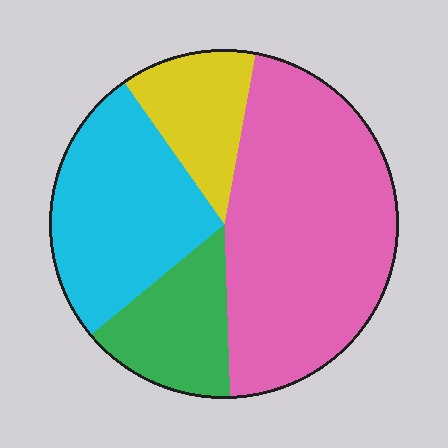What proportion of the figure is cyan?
Cyan takes up between a quarter and a half of the figure.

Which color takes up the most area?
Pink, at roughly 45%.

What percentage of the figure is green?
Green takes up less than a sixth of the figure.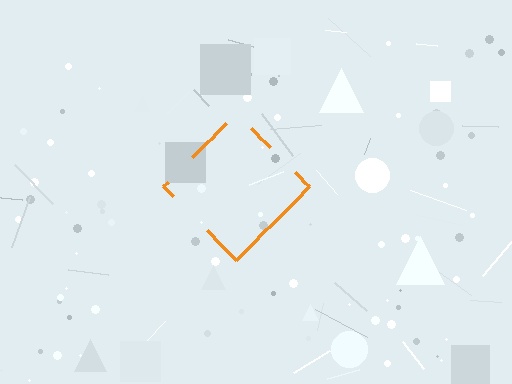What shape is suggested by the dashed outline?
The dashed outline suggests a diamond.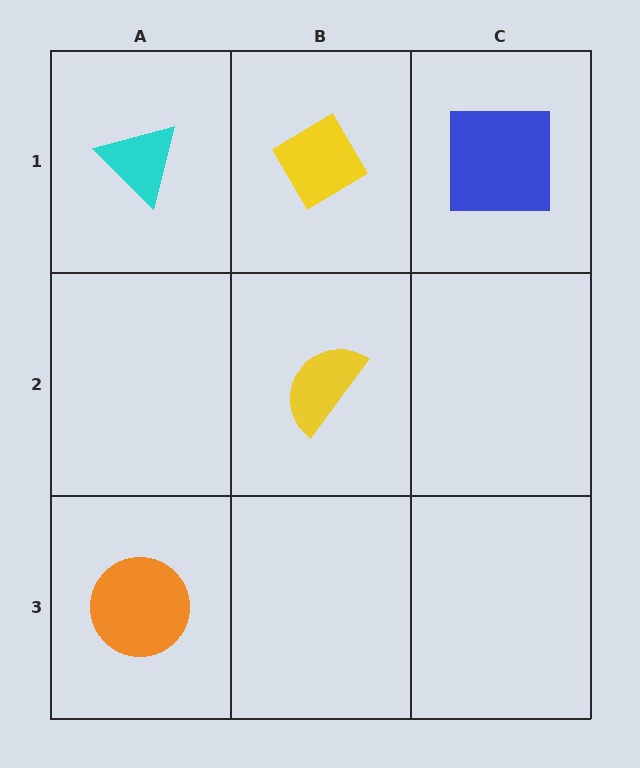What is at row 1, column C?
A blue square.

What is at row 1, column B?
A yellow diamond.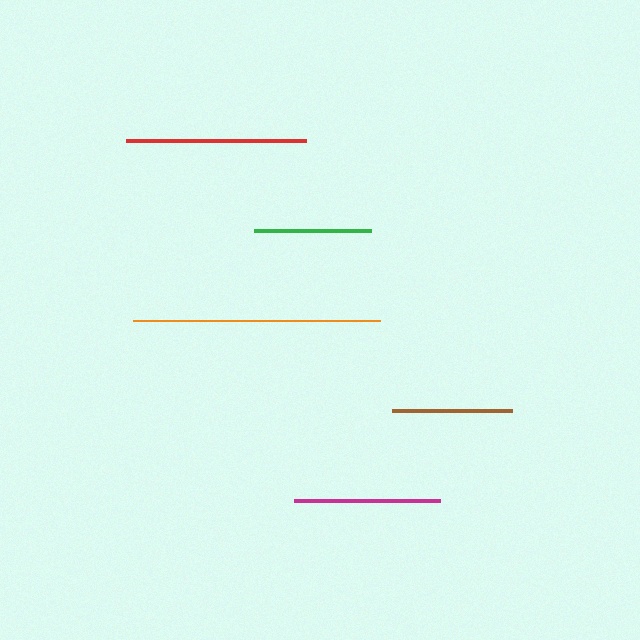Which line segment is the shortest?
The green line is the shortest at approximately 117 pixels.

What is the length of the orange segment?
The orange segment is approximately 247 pixels long.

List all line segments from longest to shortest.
From longest to shortest: orange, red, magenta, brown, green.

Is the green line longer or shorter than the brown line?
The brown line is longer than the green line.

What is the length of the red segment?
The red segment is approximately 180 pixels long.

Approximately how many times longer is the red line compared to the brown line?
The red line is approximately 1.5 times the length of the brown line.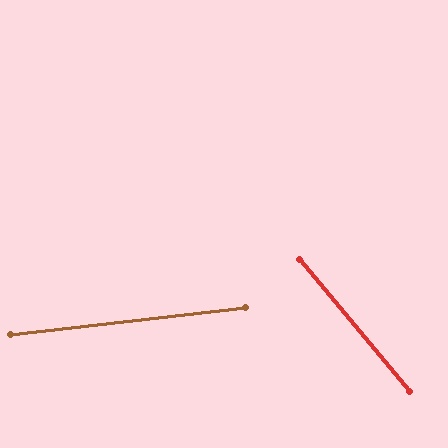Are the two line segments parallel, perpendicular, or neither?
Neither parallel nor perpendicular — they differ by about 57°.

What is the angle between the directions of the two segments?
Approximately 57 degrees.